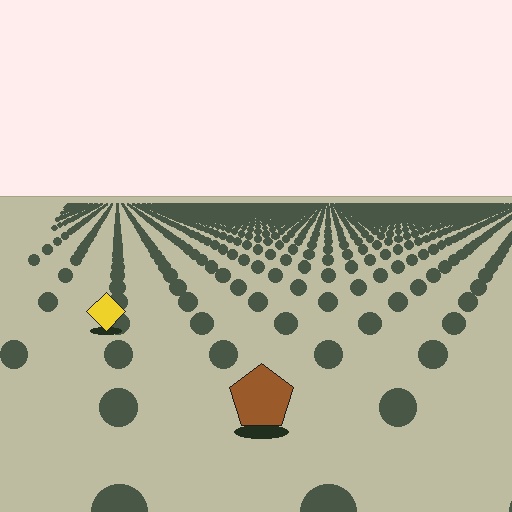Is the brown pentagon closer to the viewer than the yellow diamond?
Yes. The brown pentagon is closer — you can tell from the texture gradient: the ground texture is coarser near it.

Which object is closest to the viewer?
The brown pentagon is closest. The texture marks near it are larger and more spread out.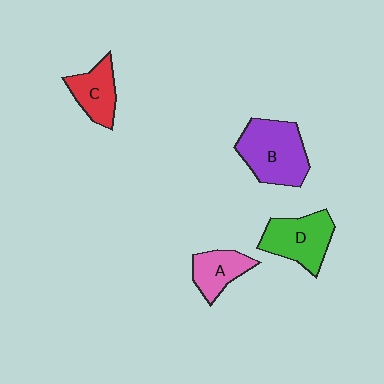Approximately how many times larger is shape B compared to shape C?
Approximately 1.7 times.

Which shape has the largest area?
Shape B (purple).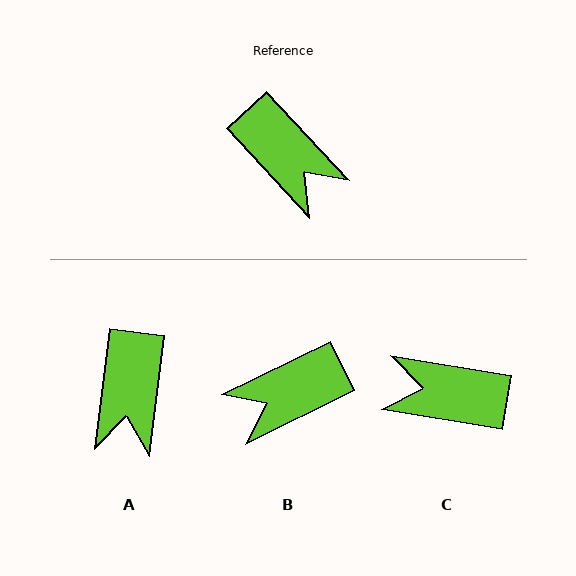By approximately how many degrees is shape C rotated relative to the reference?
Approximately 142 degrees clockwise.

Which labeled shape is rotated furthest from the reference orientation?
C, about 142 degrees away.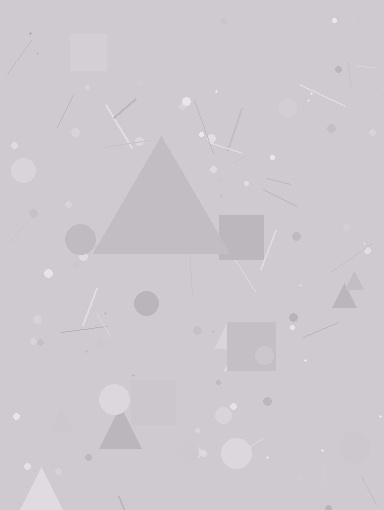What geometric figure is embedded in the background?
A triangle is embedded in the background.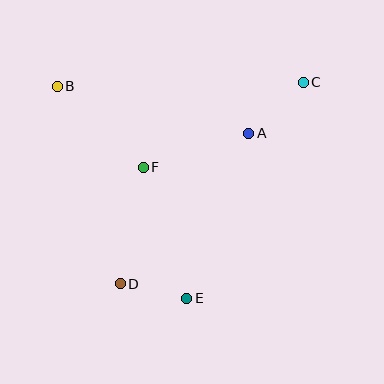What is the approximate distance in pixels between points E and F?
The distance between E and F is approximately 138 pixels.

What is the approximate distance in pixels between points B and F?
The distance between B and F is approximately 118 pixels.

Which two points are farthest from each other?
Points C and D are farthest from each other.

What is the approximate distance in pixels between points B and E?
The distance between B and E is approximately 248 pixels.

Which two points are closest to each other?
Points D and E are closest to each other.